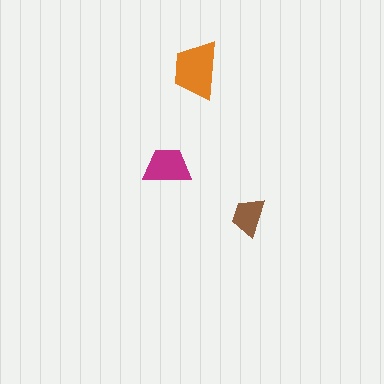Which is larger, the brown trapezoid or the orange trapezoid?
The orange one.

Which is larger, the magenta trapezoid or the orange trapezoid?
The orange one.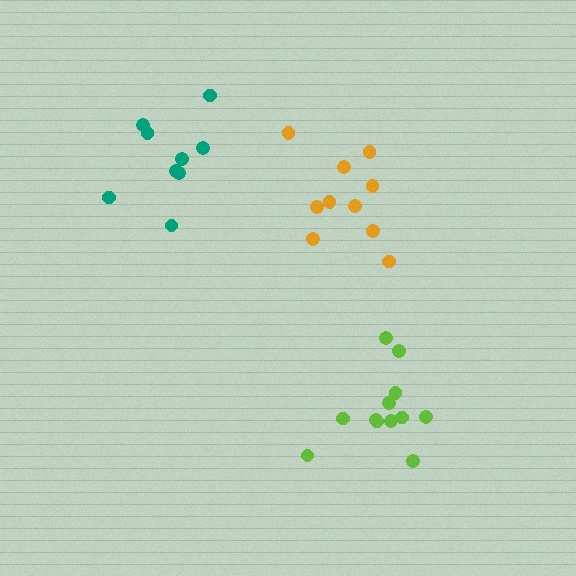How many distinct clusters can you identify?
There are 3 distinct clusters.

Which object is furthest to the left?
The teal cluster is leftmost.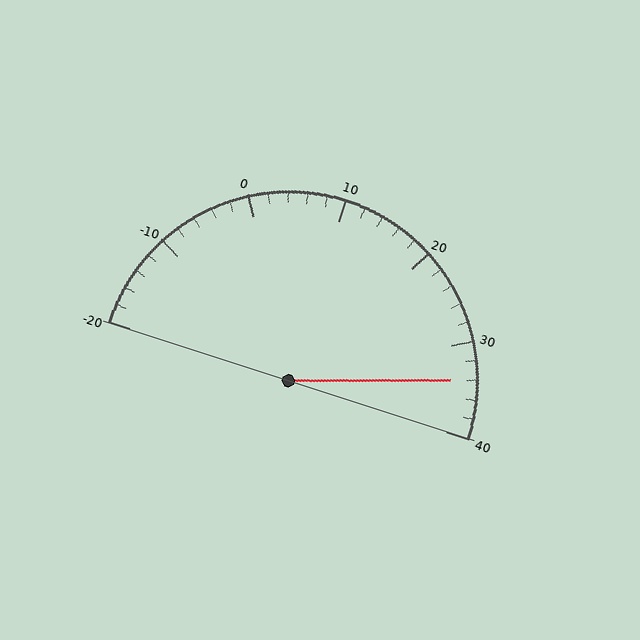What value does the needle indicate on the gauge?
The needle indicates approximately 34.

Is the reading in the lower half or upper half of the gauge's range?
The reading is in the upper half of the range (-20 to 40).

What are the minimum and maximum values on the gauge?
The gauge ranges from -20 to 40.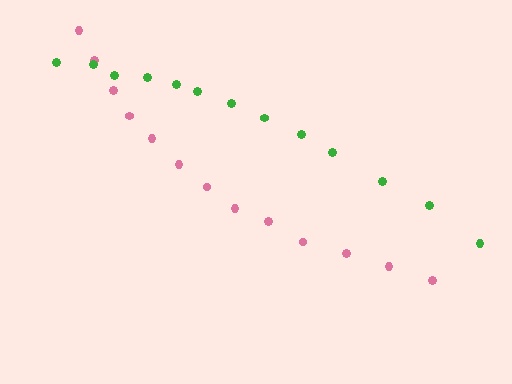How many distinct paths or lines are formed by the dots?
There are 2 distinct paths.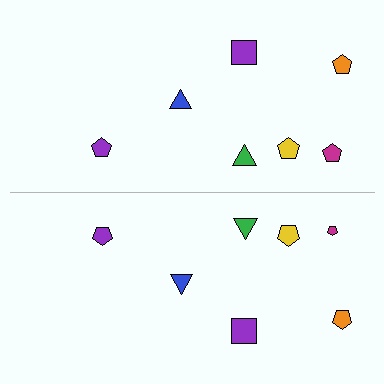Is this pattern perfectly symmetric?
No, the pattern is not perfectly symmetric. The magenta pentagon on the bottom side has a different size than its mirror counterpart.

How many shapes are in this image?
There are 14 shapes in this image.